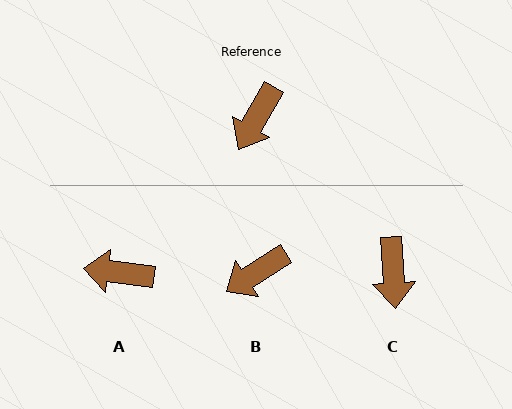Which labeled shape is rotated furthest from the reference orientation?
A, about 67 degrees away.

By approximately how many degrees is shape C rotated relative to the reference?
Approximately 33 degrees counter-clockwise.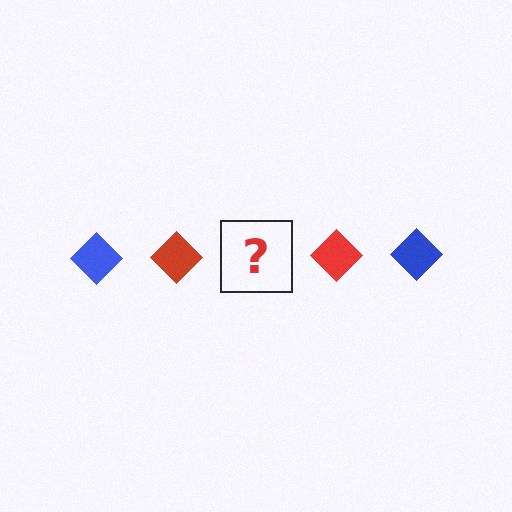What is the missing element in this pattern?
The missing element is a blue diamond.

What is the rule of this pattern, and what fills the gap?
The rule is that the pattern cycles through blue, red diamonds. The gap should be filled with a blue diamond.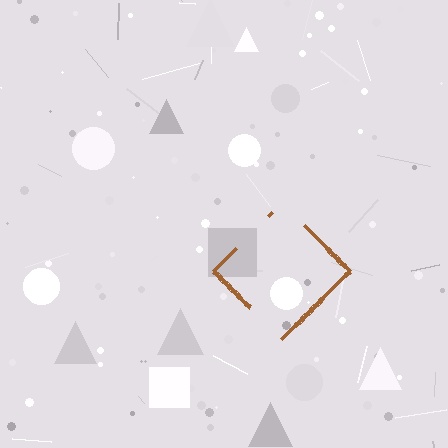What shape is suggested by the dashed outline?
The dashed outline suggests a diamond.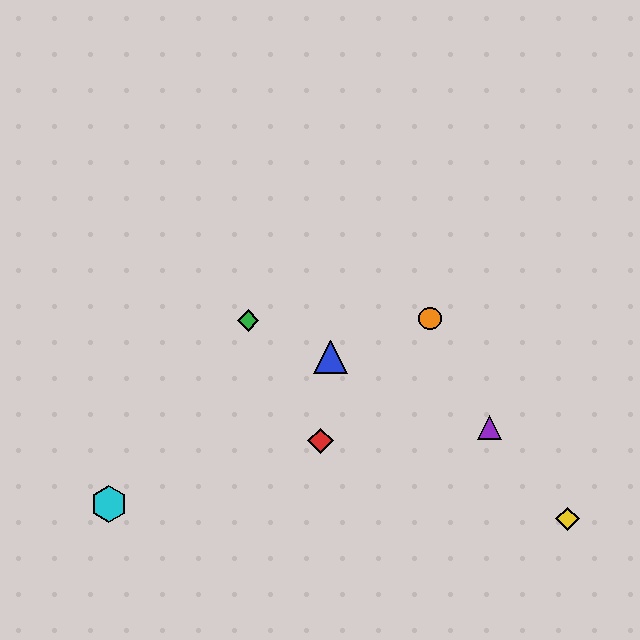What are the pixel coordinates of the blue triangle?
The blue triangle is at (330, 357).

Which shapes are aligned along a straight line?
The blue triangle, the green diamond, the purple triangle are aligned along a straight line.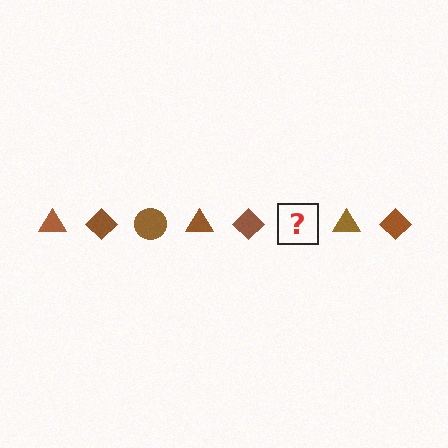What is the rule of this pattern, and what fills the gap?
The rule is that the pattern cycles through triangle, diamond, circle shapes in brown. The gap should be filled with a brown circle.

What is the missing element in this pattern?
The missing element is a brown circle.